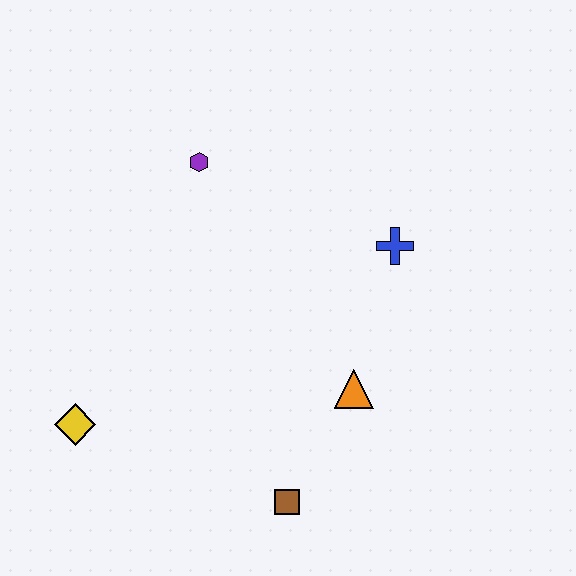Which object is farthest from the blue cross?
The yellow diamond is farthest from the blue cross.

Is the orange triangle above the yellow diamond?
Yes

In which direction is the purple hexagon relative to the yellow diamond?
The purple hexagon is above the yellow diamond.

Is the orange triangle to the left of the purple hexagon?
No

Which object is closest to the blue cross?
The orange triangle is closest to the blue cross.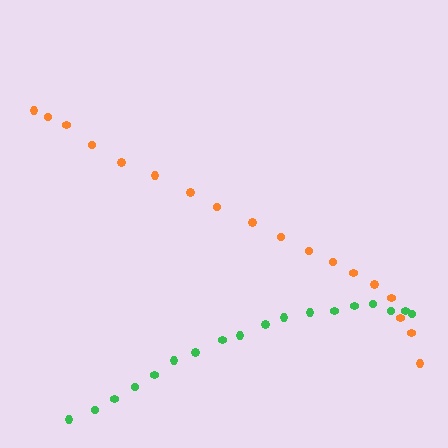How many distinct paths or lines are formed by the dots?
There are 2 distinct paths.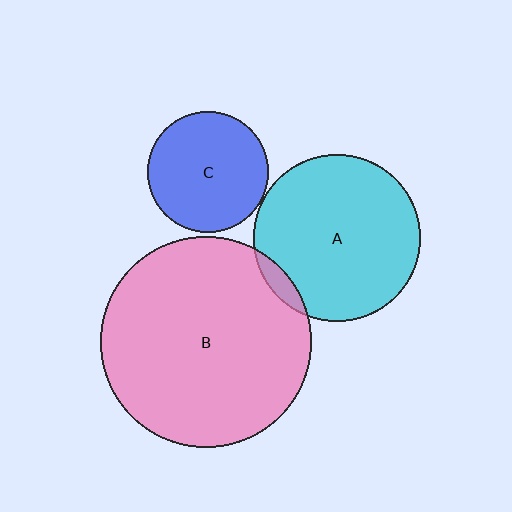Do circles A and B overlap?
Yes.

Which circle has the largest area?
Circle B (pink).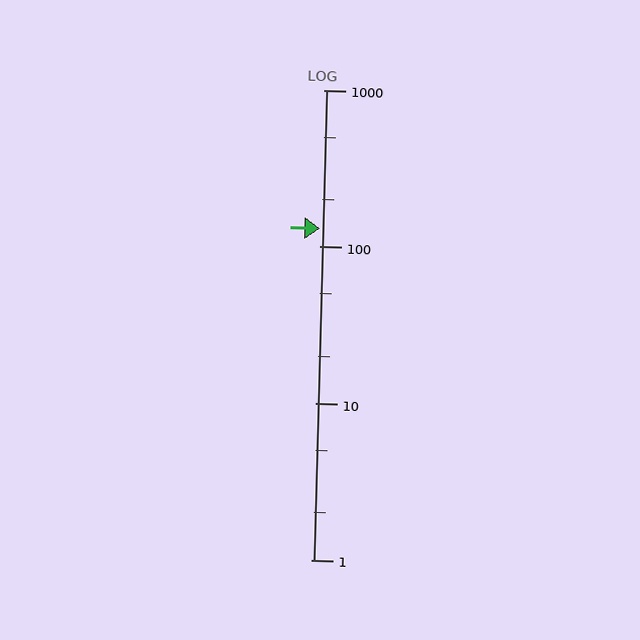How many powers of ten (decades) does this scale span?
The scale spans 3 decades, from 1 to 1000.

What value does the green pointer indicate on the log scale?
The pointer indicates approximately 130.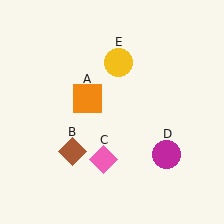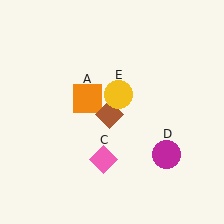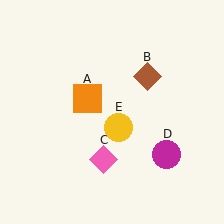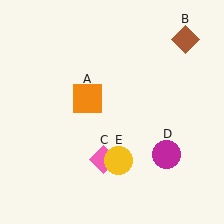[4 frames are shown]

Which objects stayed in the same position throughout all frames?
Orange square (object A) and pink diamond (object C) and magenta circle (object D) remained stationary.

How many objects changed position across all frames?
2 objects changed position: brown diamond (object B), yellow circle (object E).